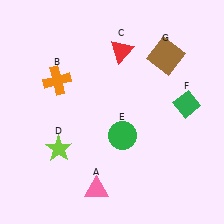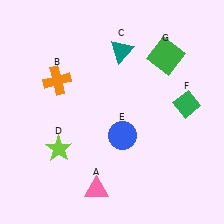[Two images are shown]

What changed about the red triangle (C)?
In Image 1, C is red. In Image 2, it changed to teal.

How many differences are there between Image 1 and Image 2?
There are 3 differences between the two images.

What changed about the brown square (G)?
In Image 1, G is brown. In Image 2, it changed to green.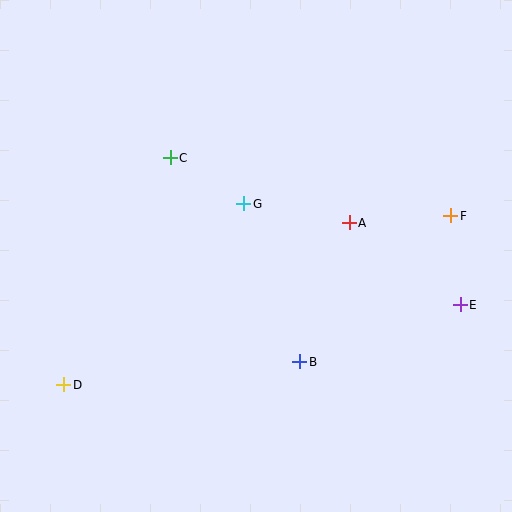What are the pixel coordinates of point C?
Point C is at (170, 158).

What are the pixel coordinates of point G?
Point G is at (244, 204).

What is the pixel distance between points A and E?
The distance between A and E is 138 pixels.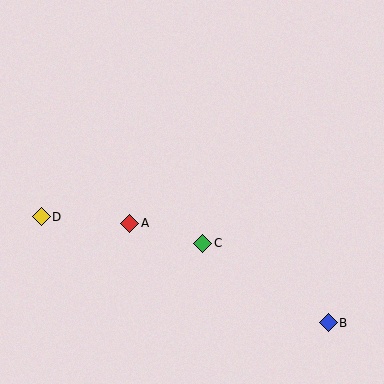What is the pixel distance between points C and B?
The distance between C and B is 149 pixels.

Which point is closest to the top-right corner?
Point C is closest to the top-right corner.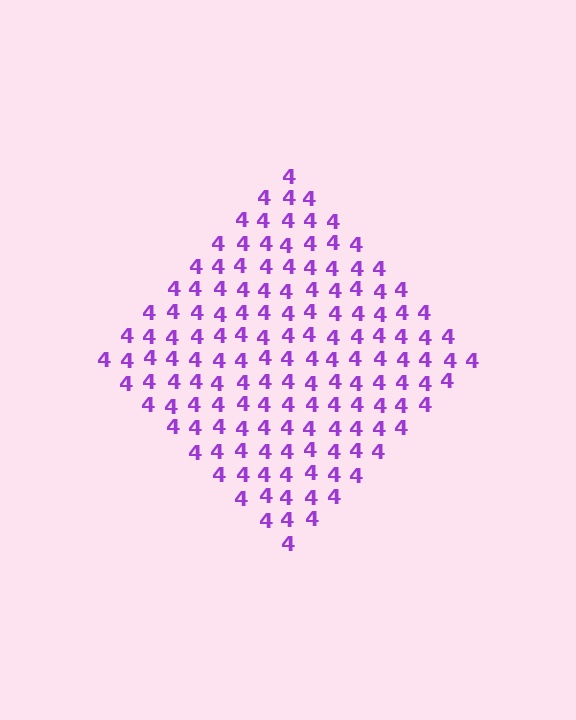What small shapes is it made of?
It is made of small digit 4's.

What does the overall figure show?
The overall figure shows a diamond.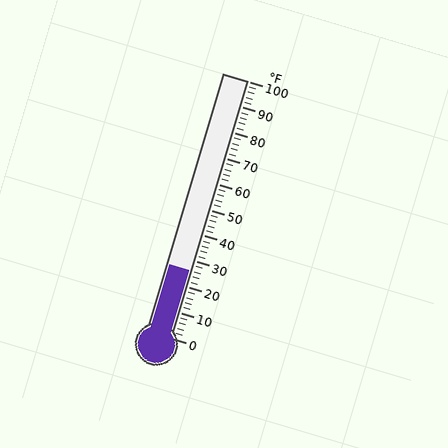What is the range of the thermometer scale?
The thermometer scale ranges from 0°F to 100°F.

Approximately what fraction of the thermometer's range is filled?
The thermometer is filled to approximately 25% of its range.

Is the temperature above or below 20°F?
The temperature is above 20°F.